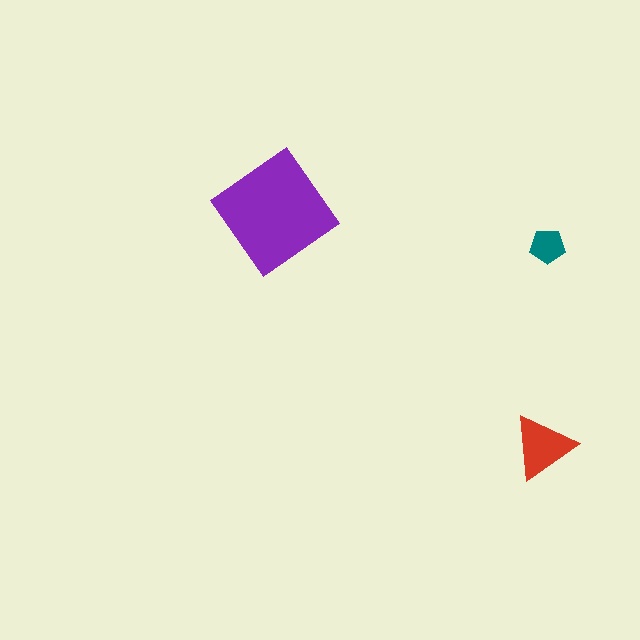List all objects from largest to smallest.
The purple diamond, the red triangle, the teal pentagon.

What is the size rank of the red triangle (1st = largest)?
2nd.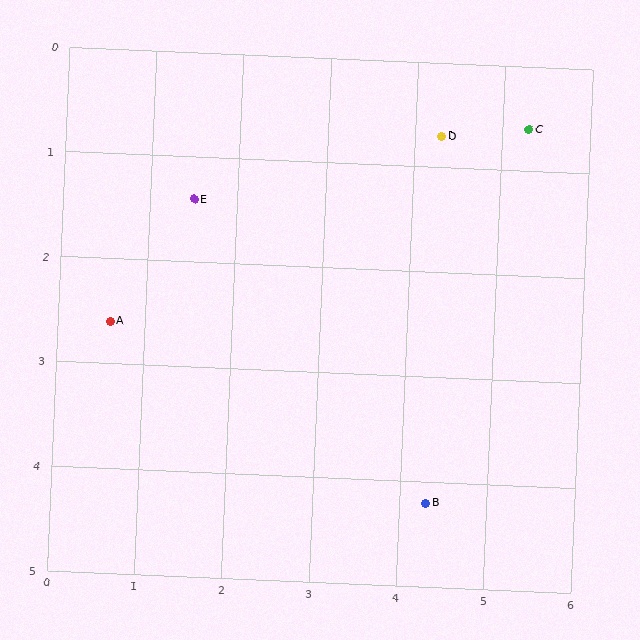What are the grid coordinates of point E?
Point E is at approximately (1.5, 1.4).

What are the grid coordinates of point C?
Point C is at approximately (5.3, 0.6).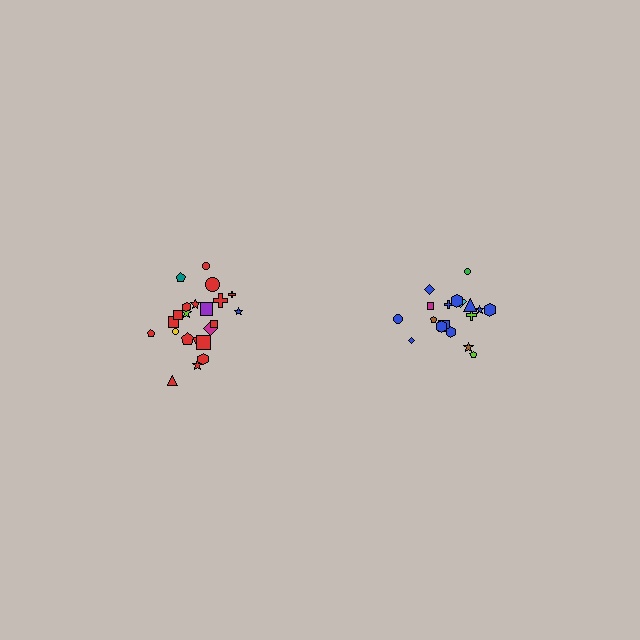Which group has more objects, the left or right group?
The left group.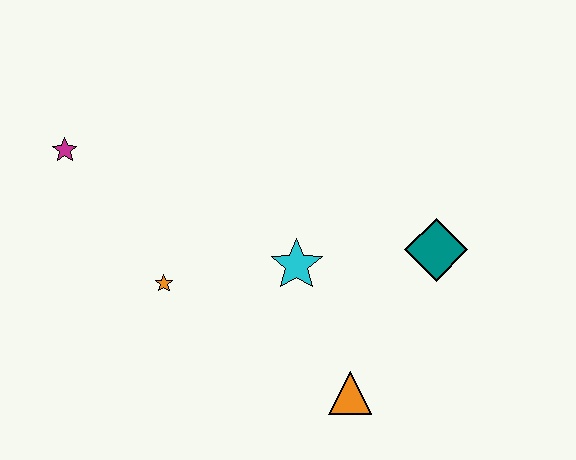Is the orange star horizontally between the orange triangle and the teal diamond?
No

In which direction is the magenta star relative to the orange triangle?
The magenta star is to the left of the orange triangle.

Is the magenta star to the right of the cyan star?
No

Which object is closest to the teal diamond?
The cyan star is closest to the teal diamond.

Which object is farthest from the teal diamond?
The magenta star is farthest from the teal diamond.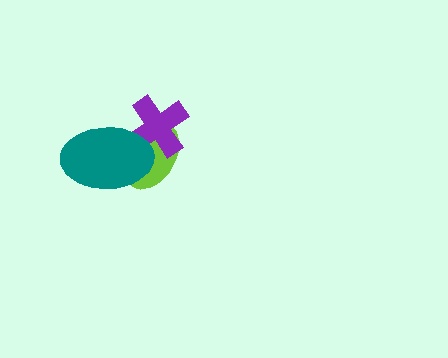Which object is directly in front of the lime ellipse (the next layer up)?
The purple cross is directly in front of the lime ellipse.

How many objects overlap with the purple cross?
2 objects overlap with the purple cross.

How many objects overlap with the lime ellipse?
2 objects overlap with the lime ellipse.